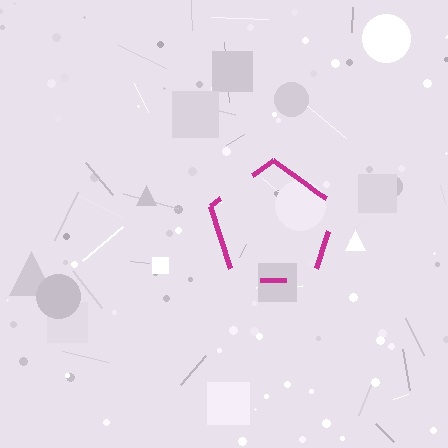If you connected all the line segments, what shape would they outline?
They would outline a pentagon.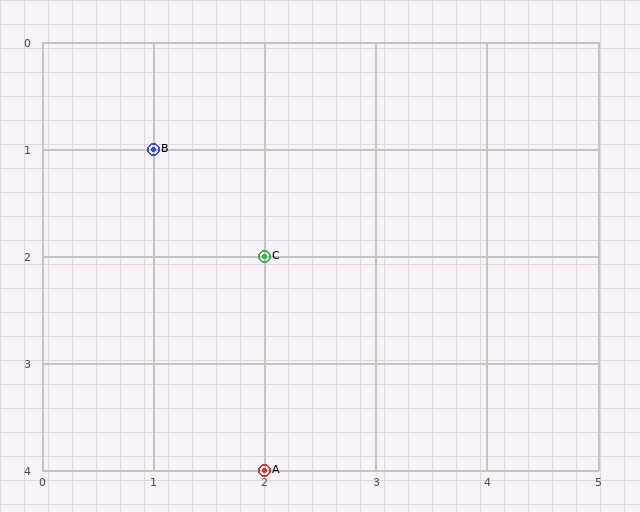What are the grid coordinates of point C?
Point C is at grid coordinates (2, 2).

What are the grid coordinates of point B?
Point B is at grid coordinates (1, 1).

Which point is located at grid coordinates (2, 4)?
Point A is at (2, 4).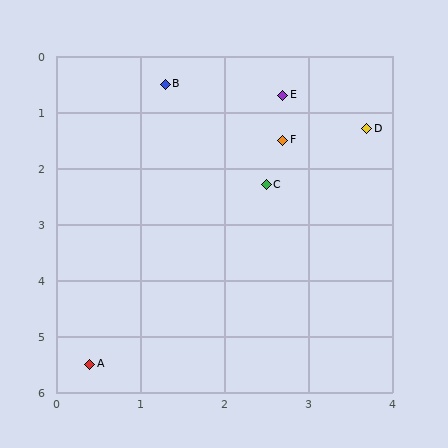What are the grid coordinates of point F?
Point F is at approximately (2.7, 1.5).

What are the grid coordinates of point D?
Point D is at approximately (3.7, 1.3).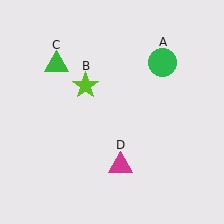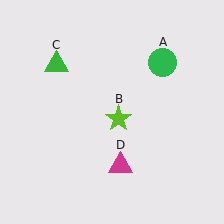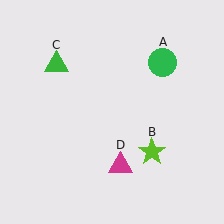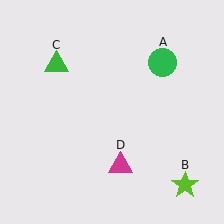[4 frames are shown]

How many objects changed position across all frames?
1 object changed position: lime star (object B).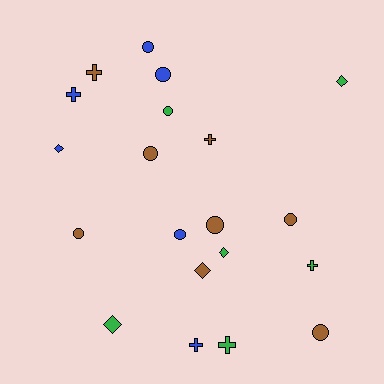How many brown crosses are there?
There are 2 brown crosses.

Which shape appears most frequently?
Circle, with 9 objects.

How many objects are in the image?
There are 20 objects.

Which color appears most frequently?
Brown, with 8 objects.